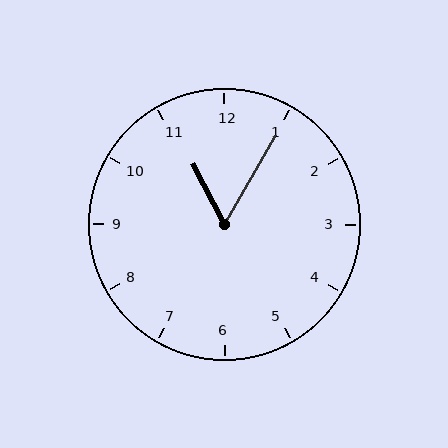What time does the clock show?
11:05.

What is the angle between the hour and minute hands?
Approximately 58 degrees.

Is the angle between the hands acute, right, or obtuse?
It is acute.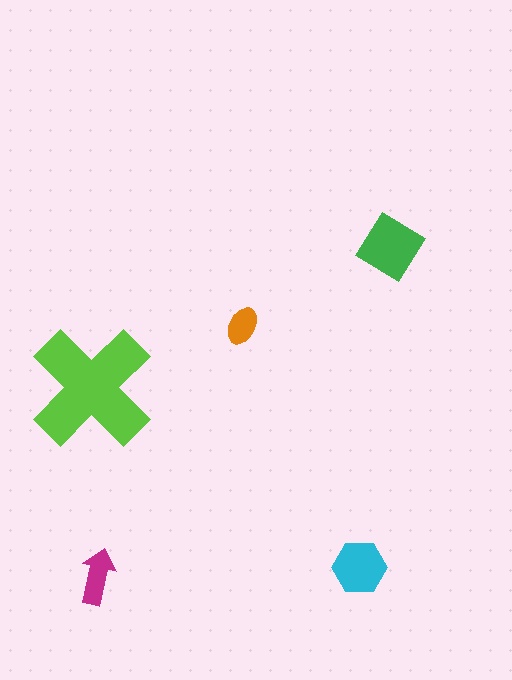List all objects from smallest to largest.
The orange ellipse, the magenta arrow, the cyan hexagon, the green diamond, the lime cross.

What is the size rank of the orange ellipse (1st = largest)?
5th.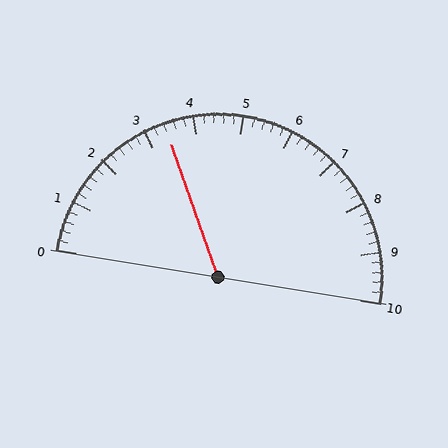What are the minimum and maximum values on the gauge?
The gauge ranges from 0 to 10.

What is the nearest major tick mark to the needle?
The nearest major tick mark is 3.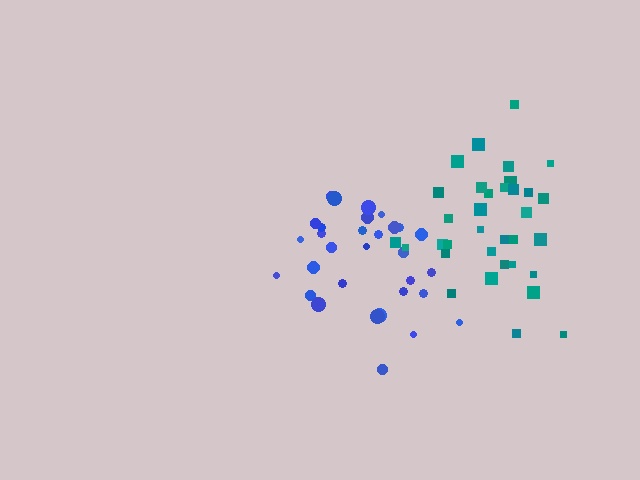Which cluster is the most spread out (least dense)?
Teal.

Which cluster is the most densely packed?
Blue.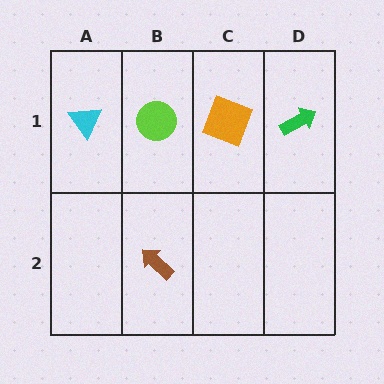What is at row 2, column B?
A brown arrow.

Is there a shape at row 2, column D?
No, that cell is empty.